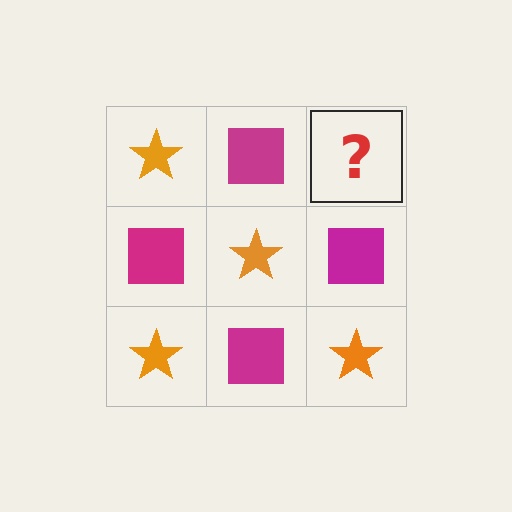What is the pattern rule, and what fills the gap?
The rule is that it alternates orange star and magenta square in a checkerboard pattern. The gap should be filled with an orange star.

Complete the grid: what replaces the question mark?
The question mark should be replaced with an orange star.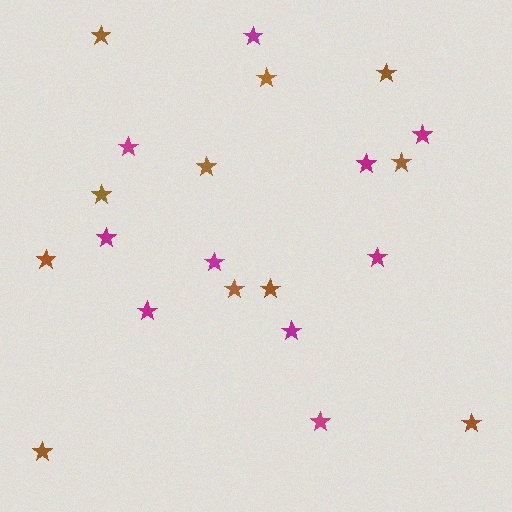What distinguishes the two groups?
There are 2 groups: one group of brown stars (11) and one group of magenta stars (10).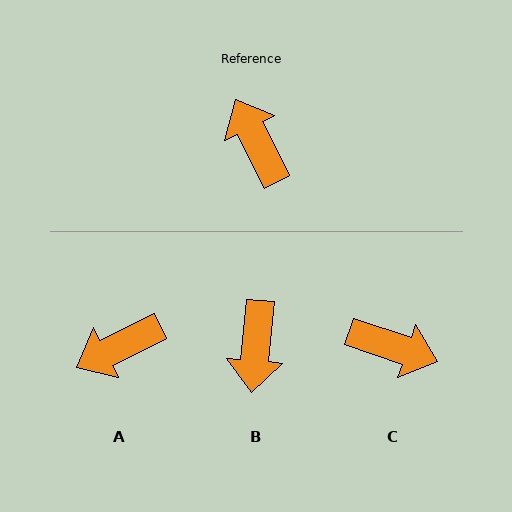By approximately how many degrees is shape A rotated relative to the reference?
Approximately 90 degrees counter-clockwise.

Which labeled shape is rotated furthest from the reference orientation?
B, about 148 degrees away.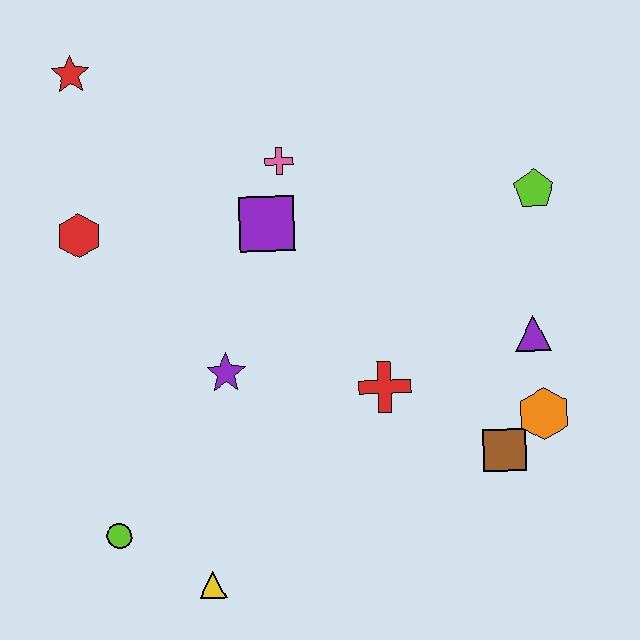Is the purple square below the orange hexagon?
No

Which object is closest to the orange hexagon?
The brown square is closest to the orange hexagon.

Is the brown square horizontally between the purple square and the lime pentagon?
Yes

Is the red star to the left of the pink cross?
Yes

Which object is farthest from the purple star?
The lime pentagon is farthest from the purple star.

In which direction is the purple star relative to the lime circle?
The purple star is above the lime circle.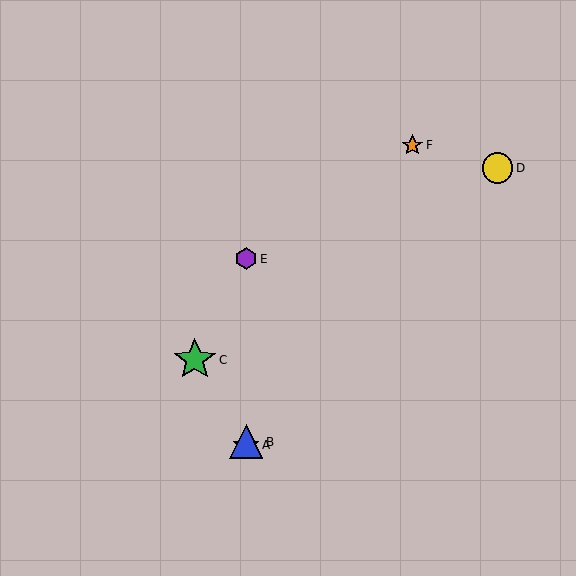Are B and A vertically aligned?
Yes, both are at x≈246.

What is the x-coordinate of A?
Object A is at x≈246.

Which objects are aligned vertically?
Objects A, B, E are aligned vertically.